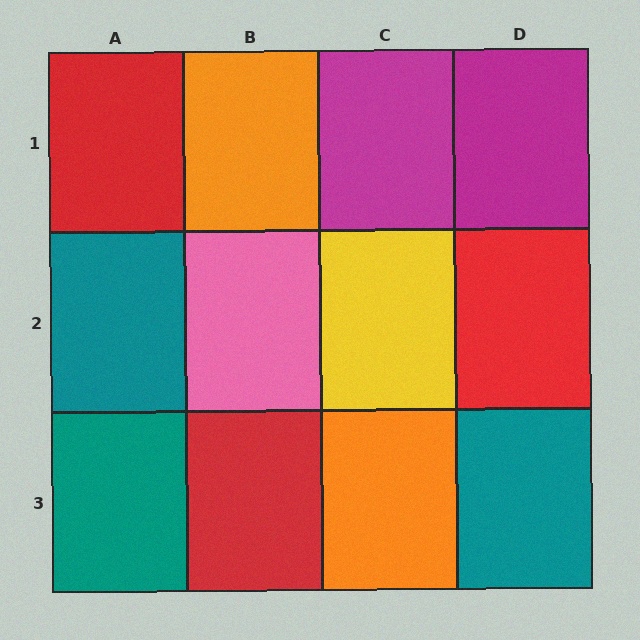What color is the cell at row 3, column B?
Red.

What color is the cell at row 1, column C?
Magenta.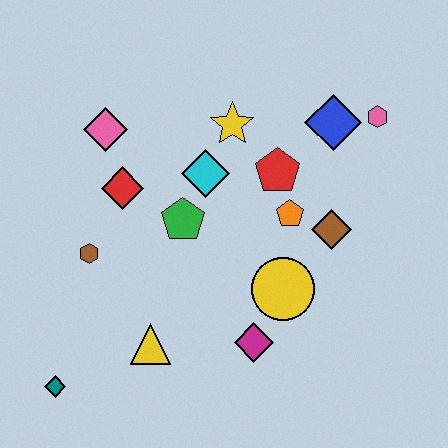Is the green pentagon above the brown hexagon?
Yes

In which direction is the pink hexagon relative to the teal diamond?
The pink hexagon is to the right of the teal diamond.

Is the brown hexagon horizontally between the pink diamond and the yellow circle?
No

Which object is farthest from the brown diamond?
The teal diamond is farthest from the brown diamond.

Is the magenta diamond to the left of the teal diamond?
No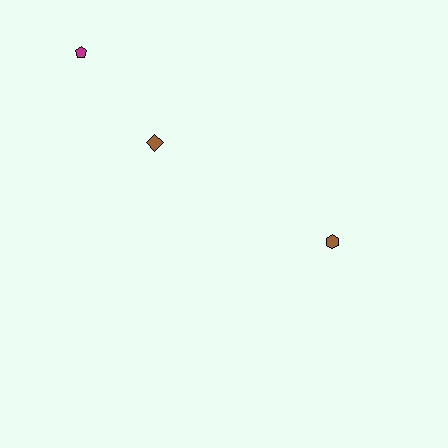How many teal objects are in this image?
There are no teal objects.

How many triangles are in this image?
There are no triangles.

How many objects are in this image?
There are 3 objects.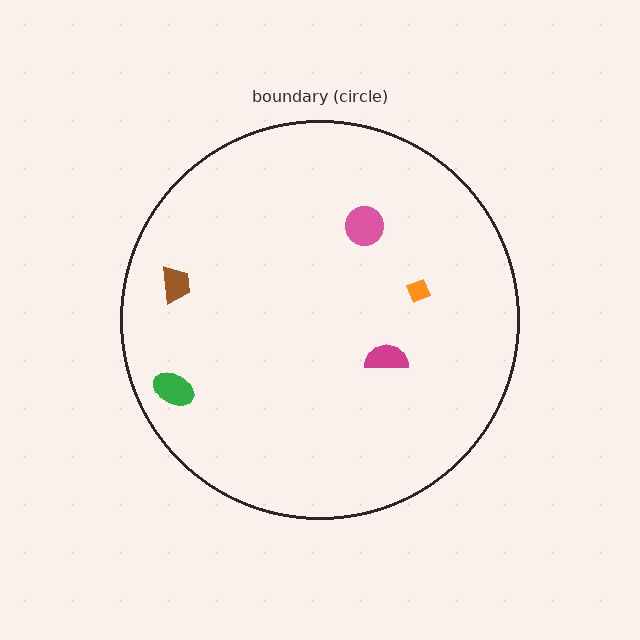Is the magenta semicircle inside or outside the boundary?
Inside.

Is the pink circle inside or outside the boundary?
Inside.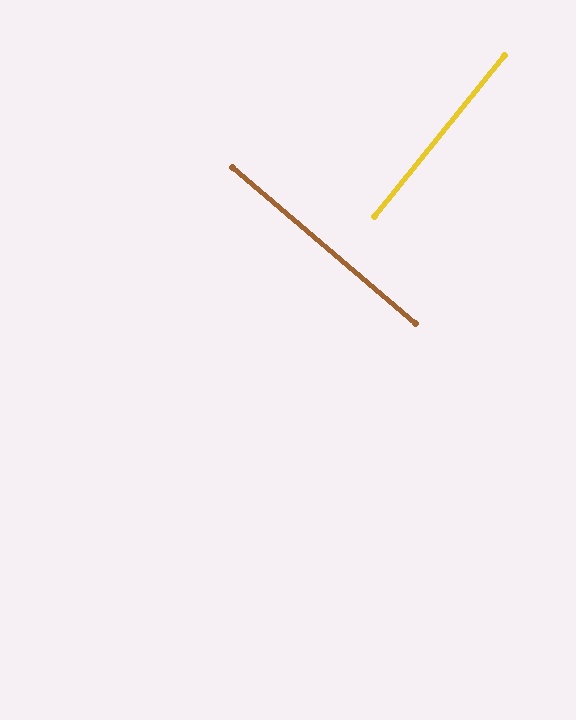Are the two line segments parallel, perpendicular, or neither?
Perpendicular — they meet at approximately 88°.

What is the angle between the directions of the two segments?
Approximately 88 degrees.